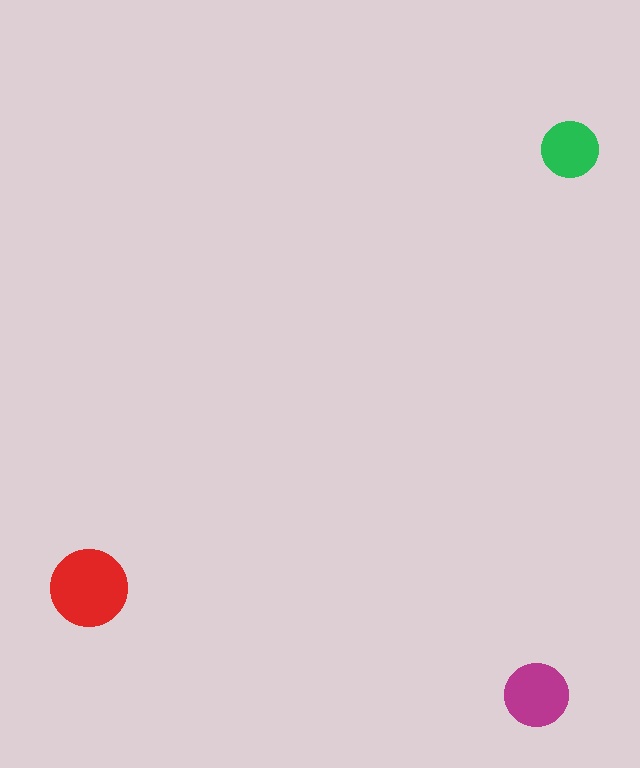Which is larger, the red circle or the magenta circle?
The red one.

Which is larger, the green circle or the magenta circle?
The magenta one.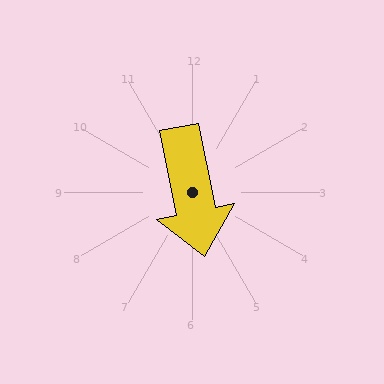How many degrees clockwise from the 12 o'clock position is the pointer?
Approximately 169 degrees.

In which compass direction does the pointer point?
South.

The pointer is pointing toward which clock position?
Roughly 6 o'clock.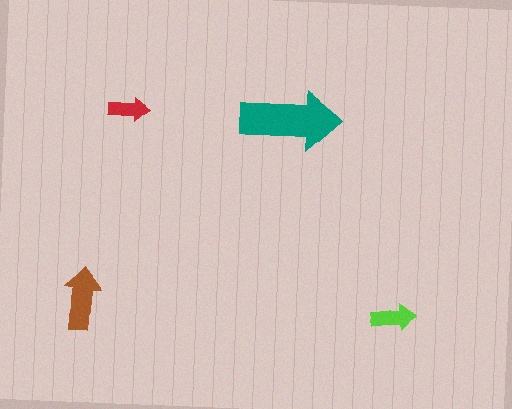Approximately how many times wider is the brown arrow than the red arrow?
About 1.5 times wider.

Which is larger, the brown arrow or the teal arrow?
The teal one.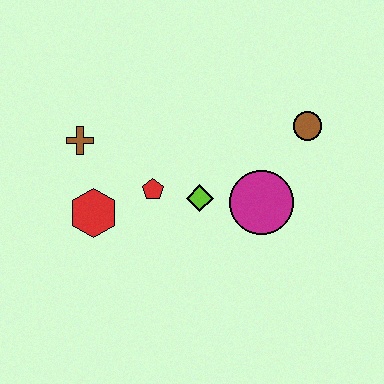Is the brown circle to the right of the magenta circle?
Yes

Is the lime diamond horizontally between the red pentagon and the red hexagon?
No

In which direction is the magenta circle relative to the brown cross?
The magenta circle is to the right of the brown cross.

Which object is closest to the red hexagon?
The red pentagon is closest to the red hexagon.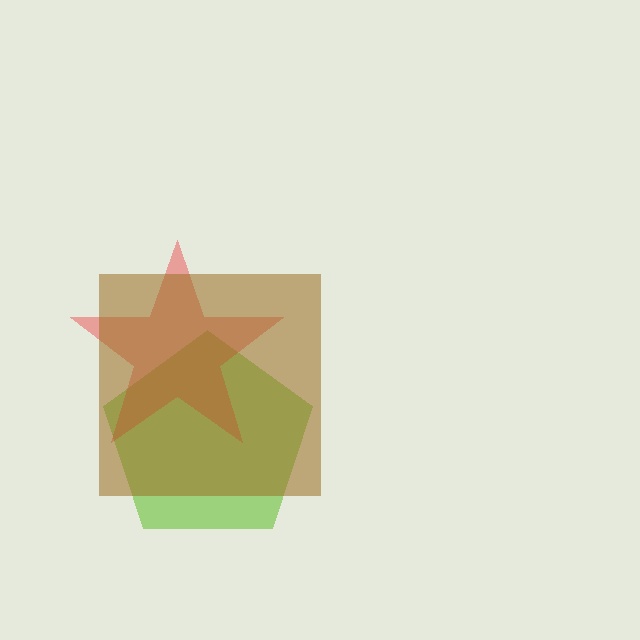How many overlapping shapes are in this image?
There are 3 overlapping shapes in the image.